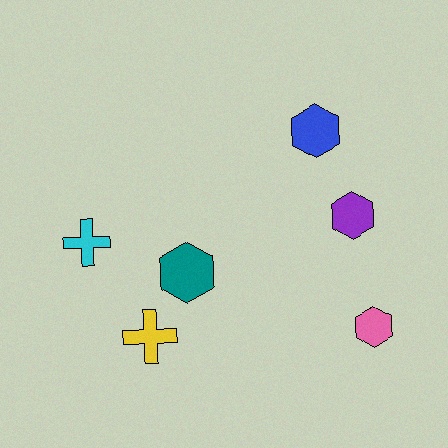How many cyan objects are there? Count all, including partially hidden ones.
There is 1 cyan object.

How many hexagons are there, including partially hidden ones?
There are 4 hexagons.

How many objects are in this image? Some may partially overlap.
There are 6 objects.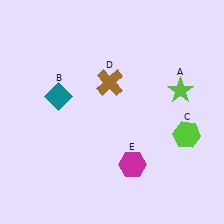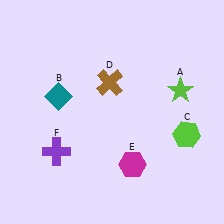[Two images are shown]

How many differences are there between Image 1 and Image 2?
There is 1 difference between the two images.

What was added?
A purple cross (F) was added in Image 2.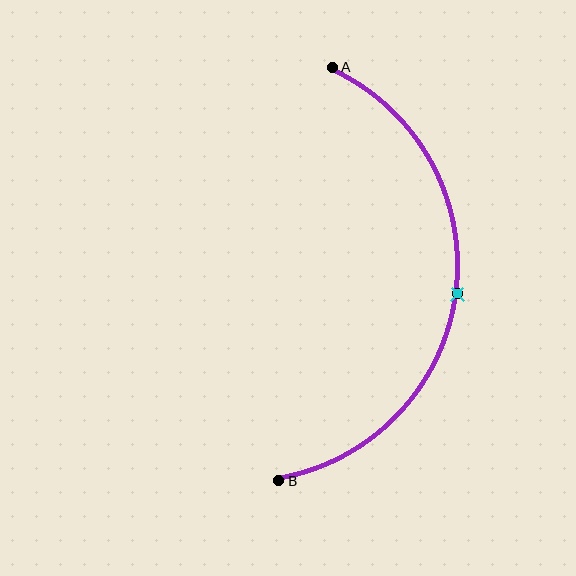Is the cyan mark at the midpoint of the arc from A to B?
Yes. The cyan mark lies on the arc at equal arc-length from both A and B — it is the arc midpoint.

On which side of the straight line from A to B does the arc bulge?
The arc bulges to the right of the straight line connecting A and B.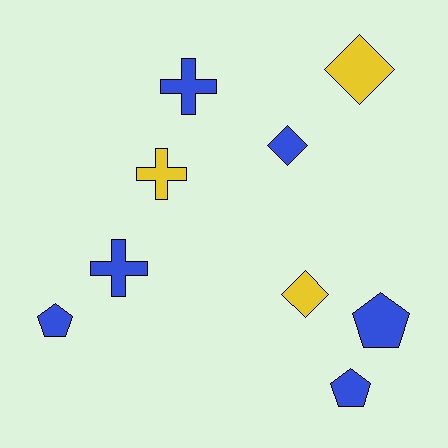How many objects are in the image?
There are 9 objects.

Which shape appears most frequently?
Pentagon, with 3 objects.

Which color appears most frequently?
Blue, with 6 objects.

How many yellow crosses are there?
There is 1 yellow cross.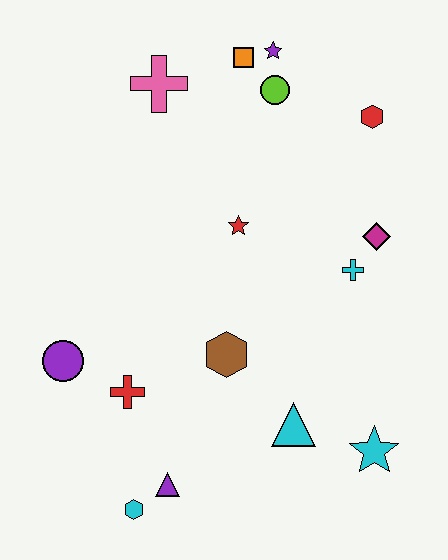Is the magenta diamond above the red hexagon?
No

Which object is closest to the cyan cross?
The magenta diamond is closest to the cyan cross.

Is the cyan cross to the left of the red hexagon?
Yes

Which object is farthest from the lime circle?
The cyan hexagon is farthest from the lime circle.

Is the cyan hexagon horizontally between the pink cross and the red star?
No